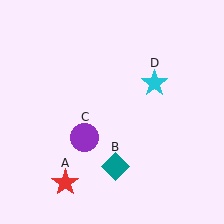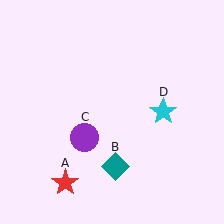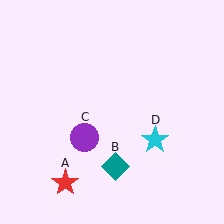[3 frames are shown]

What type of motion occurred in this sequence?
The cyan star (object D) rotated clockwise around the center of the scene.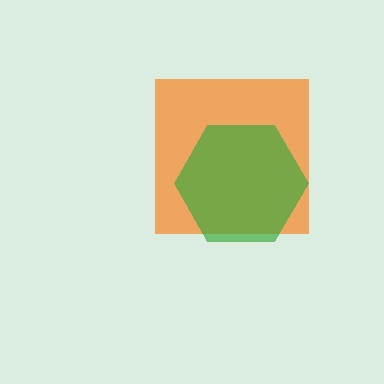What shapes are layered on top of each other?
The layered shapes are: an orange square, a green hexagon.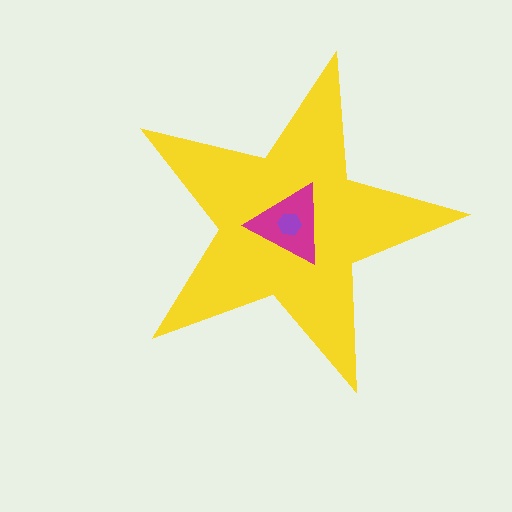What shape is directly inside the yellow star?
The magenta triangle.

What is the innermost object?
The purple hexagon.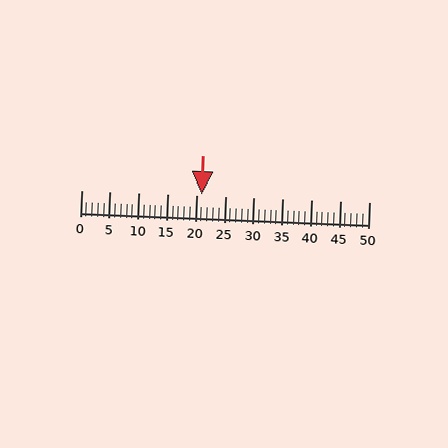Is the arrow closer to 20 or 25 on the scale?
The arrow is closer to 20.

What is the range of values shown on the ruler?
The ruler shows values from 0 to 50.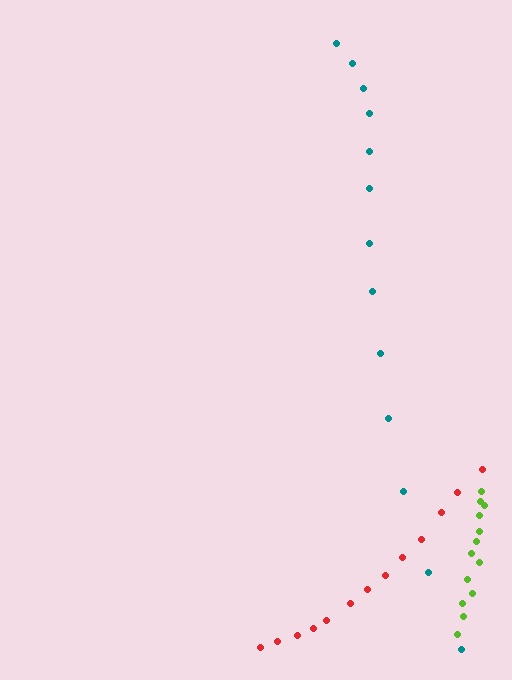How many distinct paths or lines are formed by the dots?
There are 3 distinct paths.